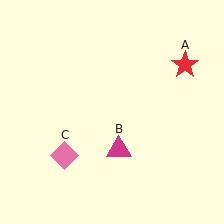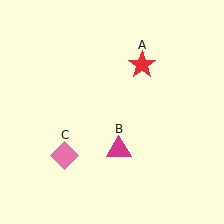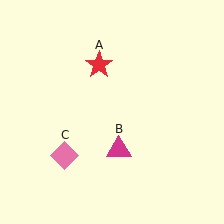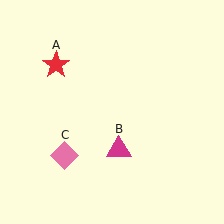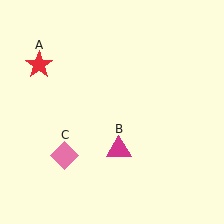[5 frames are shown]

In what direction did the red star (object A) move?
The red star (object A) moved left.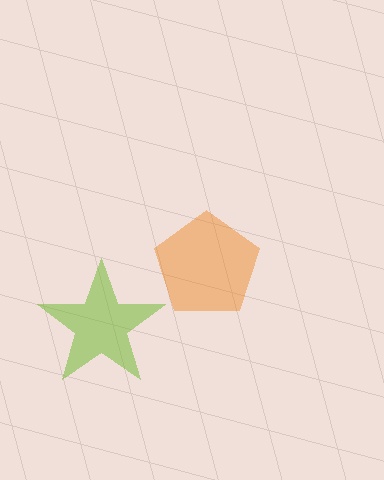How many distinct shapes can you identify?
There are 2 distinct shapes: an orange pentagon, a lime star.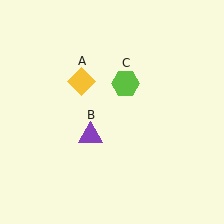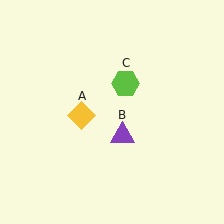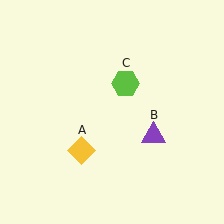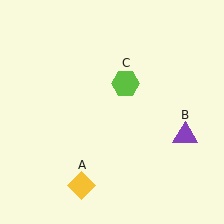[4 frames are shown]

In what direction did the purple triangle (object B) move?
The purple triangle (object B) moved right.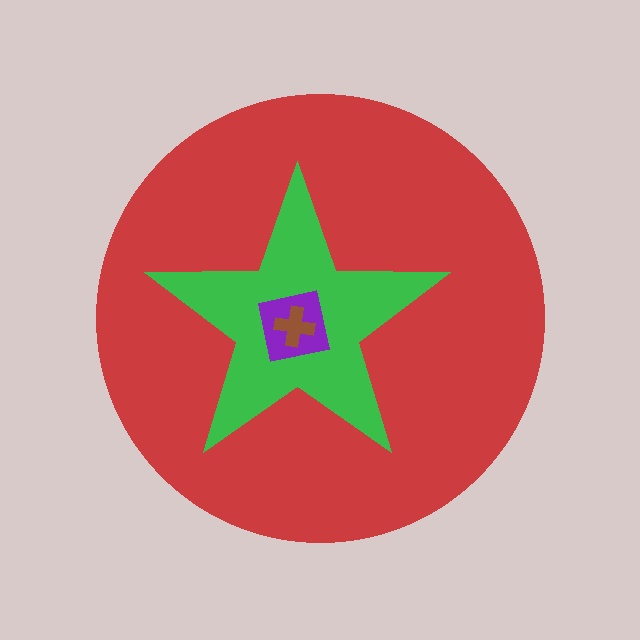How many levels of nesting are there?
4.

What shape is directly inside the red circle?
The green star.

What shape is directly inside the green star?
The purple square.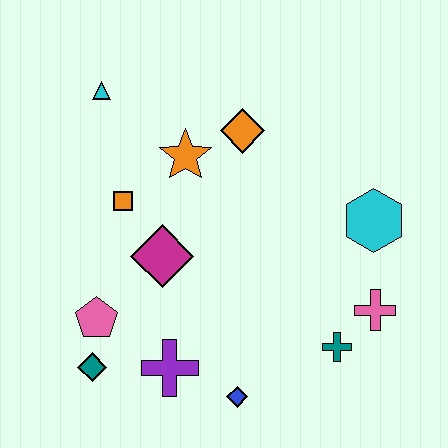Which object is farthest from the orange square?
The pink cross is farthest from the orange square.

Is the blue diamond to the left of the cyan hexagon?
Yes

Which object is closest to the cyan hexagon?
The pink cross is closest to the cyan hexagon.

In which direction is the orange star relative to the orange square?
The orange star is to the right of the orange square.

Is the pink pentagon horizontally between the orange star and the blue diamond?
No